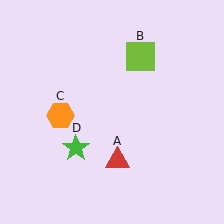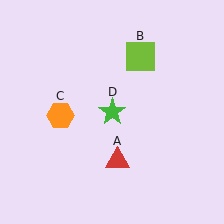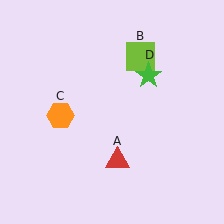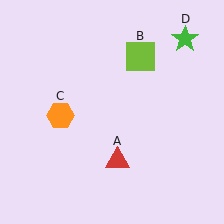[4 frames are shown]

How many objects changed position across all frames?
1 object changed position: green star (object D).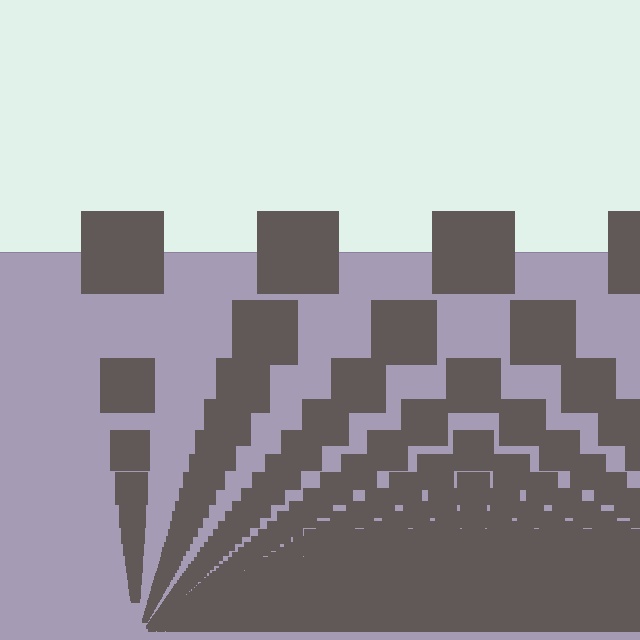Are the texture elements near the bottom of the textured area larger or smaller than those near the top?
Smaller. The gradient is inverted — elements near the bottom are smaller and denser.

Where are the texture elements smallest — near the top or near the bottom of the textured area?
Near the bottom.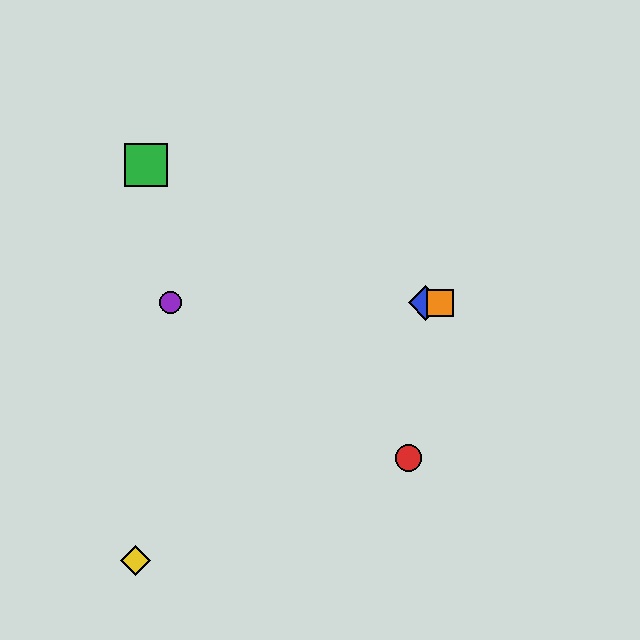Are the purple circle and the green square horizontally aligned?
No, the purple circle is at y≈303 and the green square is at y≈165.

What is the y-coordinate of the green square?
The green square is at y≈165.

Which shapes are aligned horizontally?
The blue diamond, the purple circle, the orange square are aligned horizontally.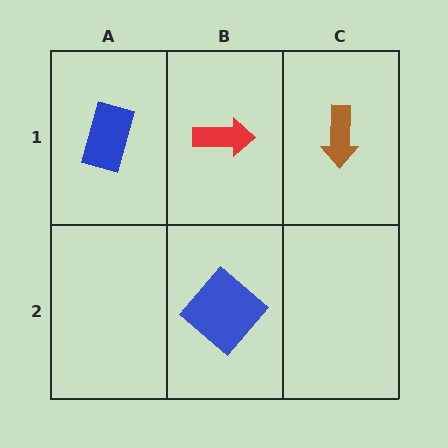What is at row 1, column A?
A blue rectangle.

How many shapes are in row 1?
3 shapes.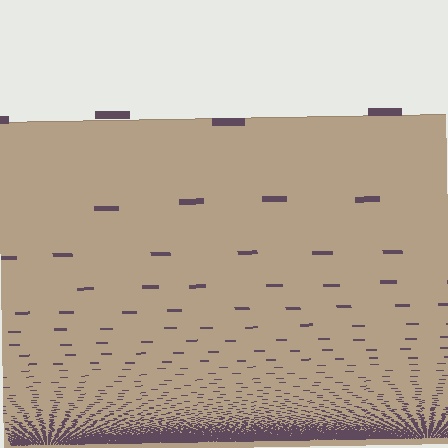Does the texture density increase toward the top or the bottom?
Density increases toward the bottom.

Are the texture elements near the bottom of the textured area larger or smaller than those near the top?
Smaller. The gradient is inverted — elements near the bottom are smaller and denser.